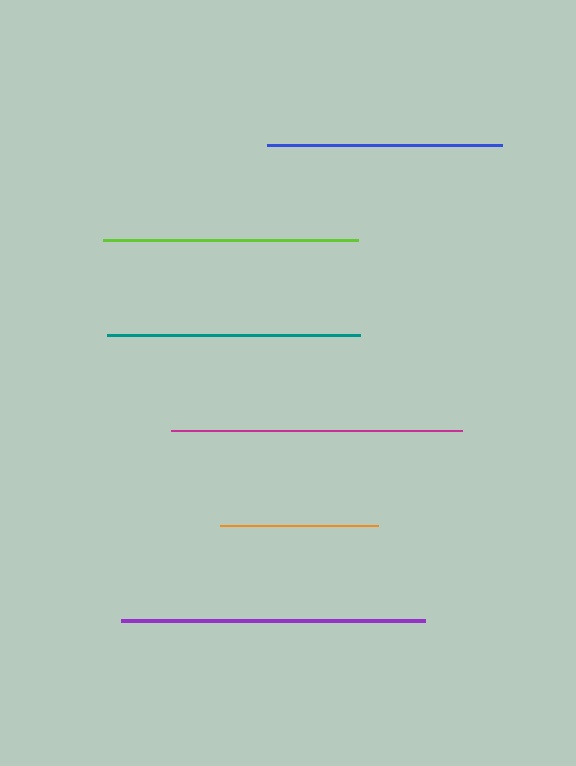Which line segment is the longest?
The purple line is the longest at approximately 304 pixels.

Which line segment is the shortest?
The orange line is the shortest at approximately 158 pixels.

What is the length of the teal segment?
The teal segment is approximately 253 pixels long.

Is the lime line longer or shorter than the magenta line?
The magenta line is longer than the lime line.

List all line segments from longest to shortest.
From longest to shortest: purple, magenta, lime, teal, blue, orange.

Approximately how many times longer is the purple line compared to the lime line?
The purple line is approximately 1.2 times the length of the lime line.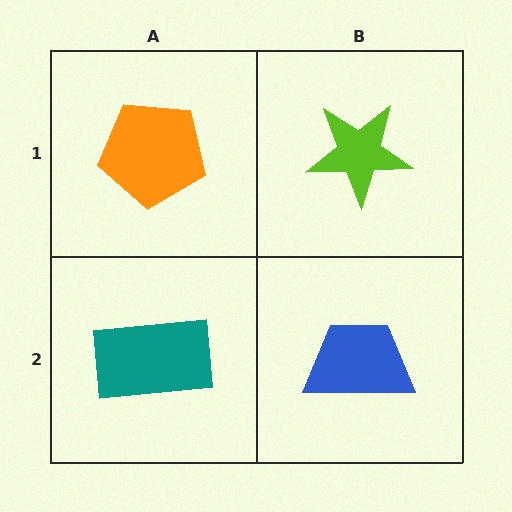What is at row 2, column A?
A teal rectangle.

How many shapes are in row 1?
2 shapes.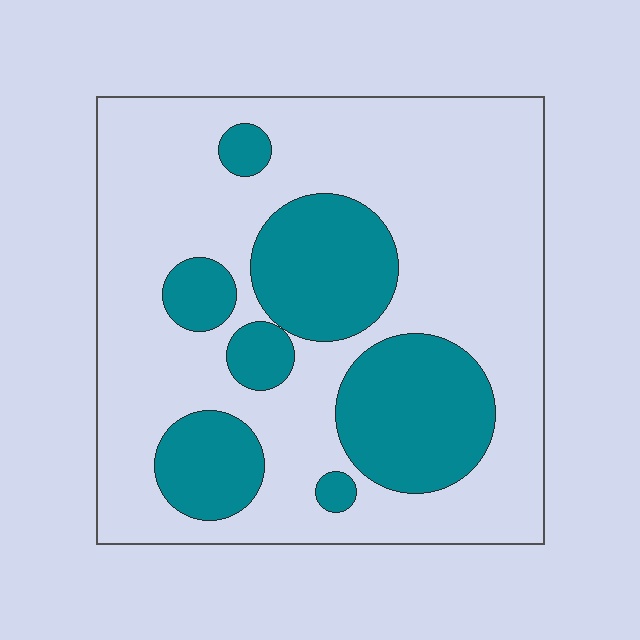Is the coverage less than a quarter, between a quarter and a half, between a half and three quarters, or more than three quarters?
Between a quarter and a half.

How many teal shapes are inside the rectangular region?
7.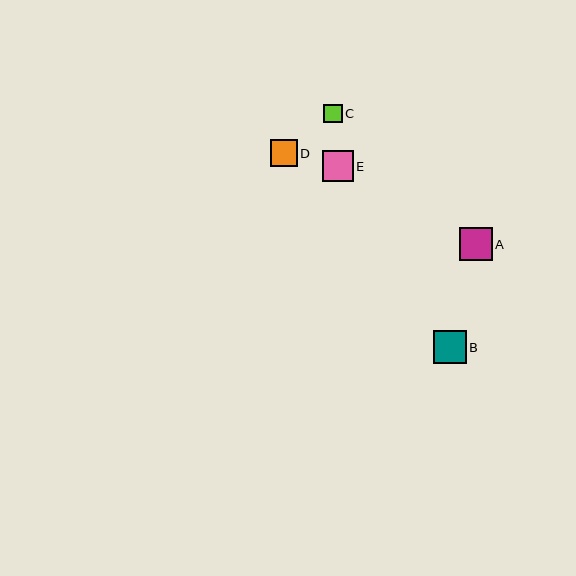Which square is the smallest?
Square C is the smallest with a size of approximately 18 pixels.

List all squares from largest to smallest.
From largest to smallest: A, B, E, D, C.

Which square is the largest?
Square A is the largest with a size of approximately 33 pixels.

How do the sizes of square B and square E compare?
Square B and square E are approximately the same size.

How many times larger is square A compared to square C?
Square A is approximately 1.8 times the size of square C.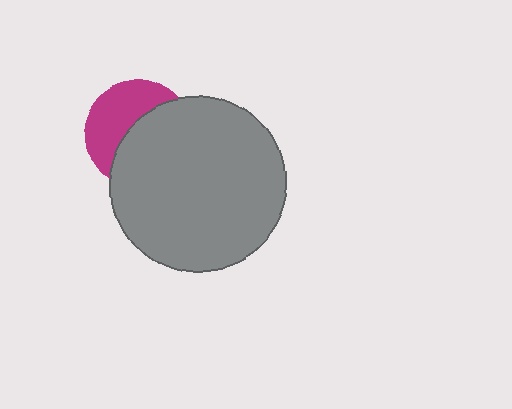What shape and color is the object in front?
The object in front is a gray circle.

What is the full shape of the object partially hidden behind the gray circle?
The partially hidden object is a magenta circle.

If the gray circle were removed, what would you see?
You would see the complete magenta circle.